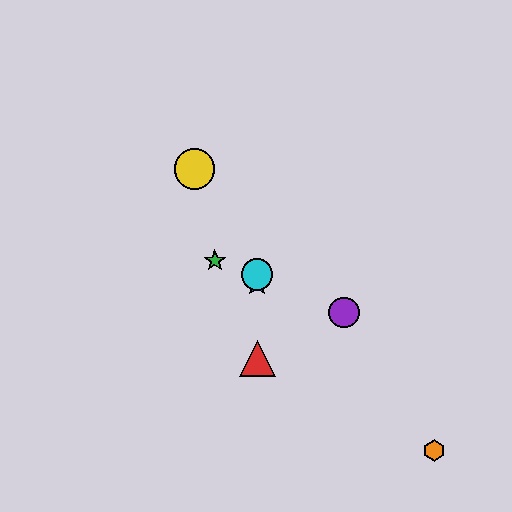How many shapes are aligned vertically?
3 shapes (the red triangle, the blue star, the cyan circle) are aligned vertically.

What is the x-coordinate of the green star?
The green star is at x≈215.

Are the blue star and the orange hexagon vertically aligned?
No, the blue star is at x≈257 and the orange hexagon is at x≈434.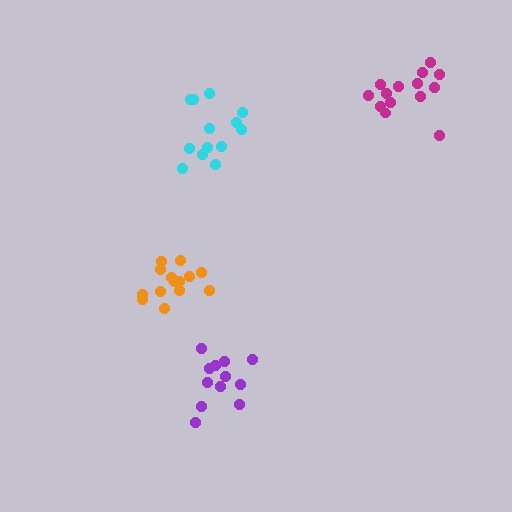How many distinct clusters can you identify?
There are 4 distinct clusters.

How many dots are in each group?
Group 1: 12 dots, Group 2: 14 dots, Group 3: 13 dots, Group 4: 14 dots (53 total).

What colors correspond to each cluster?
The clusters are colored: purple, orange, cyan, magenta.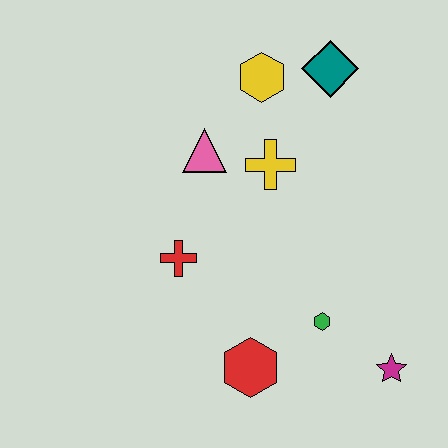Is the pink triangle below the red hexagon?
No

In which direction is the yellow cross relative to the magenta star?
The yellow cross is above the magenta star.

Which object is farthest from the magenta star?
The yellow hexagon is farthest from the magenta star.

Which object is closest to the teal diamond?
The yellow hexagon is closest to the teal diamond.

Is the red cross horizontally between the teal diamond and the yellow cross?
No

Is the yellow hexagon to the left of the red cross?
No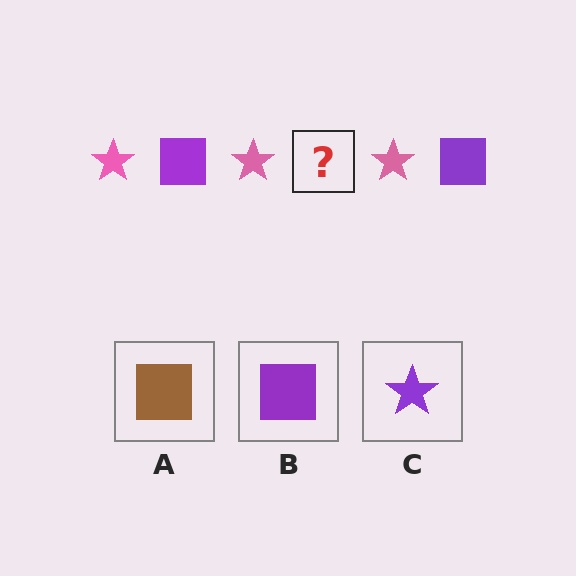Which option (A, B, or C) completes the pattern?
B.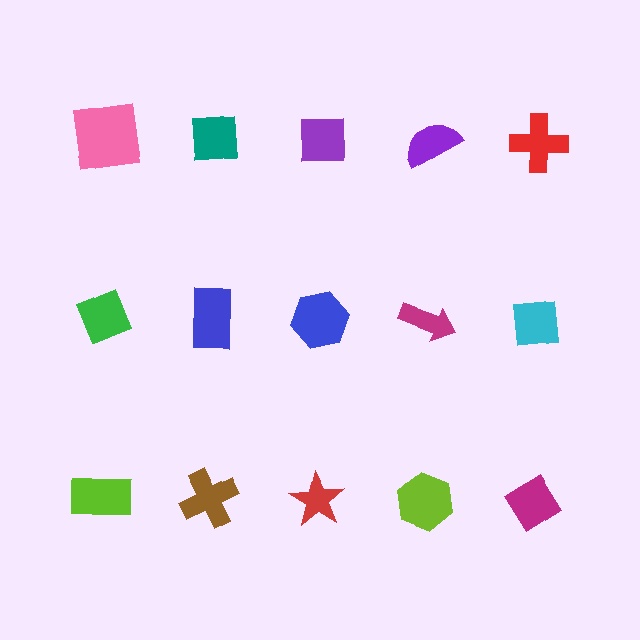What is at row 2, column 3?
A blue hexagon.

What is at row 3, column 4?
A lime hexagon.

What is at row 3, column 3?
A red star.